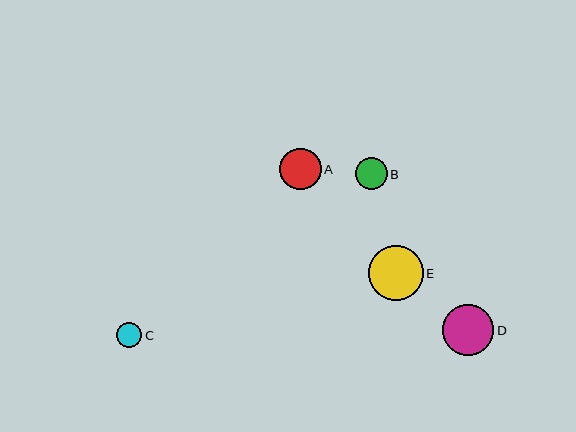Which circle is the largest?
Circle E is the largest with a size of approximately 55 pixels.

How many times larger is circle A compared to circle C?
Circle A is approximately 1.7 times the size of circle C.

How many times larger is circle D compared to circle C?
Circle D is approximately 2.0 times the size of circle C.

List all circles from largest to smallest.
From largest to smallest: E, D, A, B, C.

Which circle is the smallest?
Circle C is the smallest with a size of approximately 25 pixels.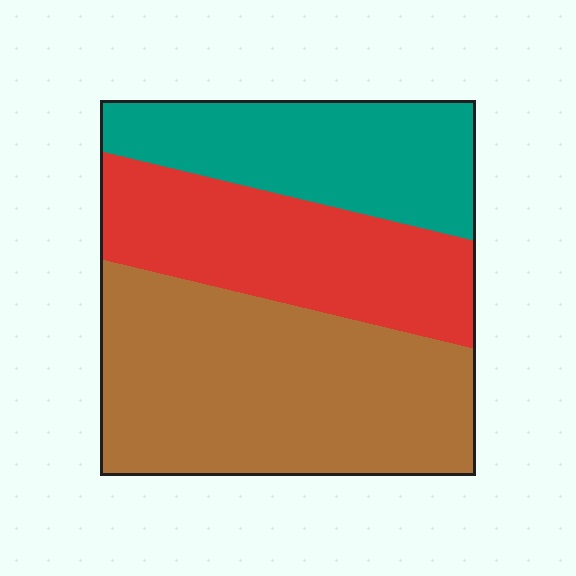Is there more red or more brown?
Brown.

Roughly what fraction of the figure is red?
Red covers 29% of the figure.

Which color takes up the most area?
Brown, at roughly 45%.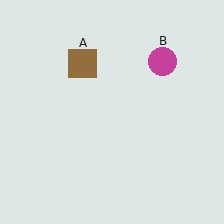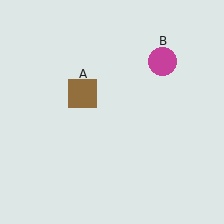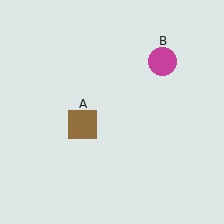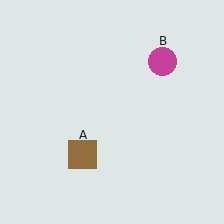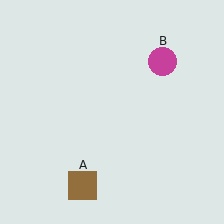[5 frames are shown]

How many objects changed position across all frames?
1 object changed position: brown square (object A).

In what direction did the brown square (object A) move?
The brown square (object A) moved down.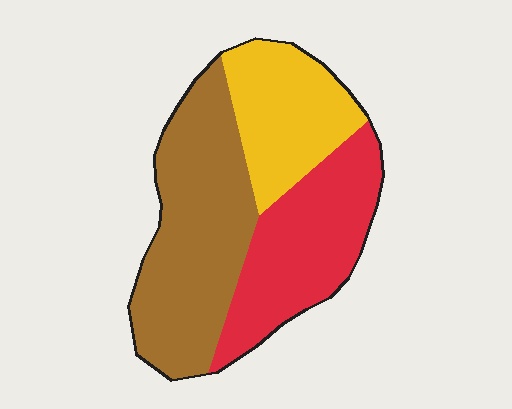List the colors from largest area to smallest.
From largest to smallest: brown, red, yellow.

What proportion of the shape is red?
Red covers about 30% of the shape.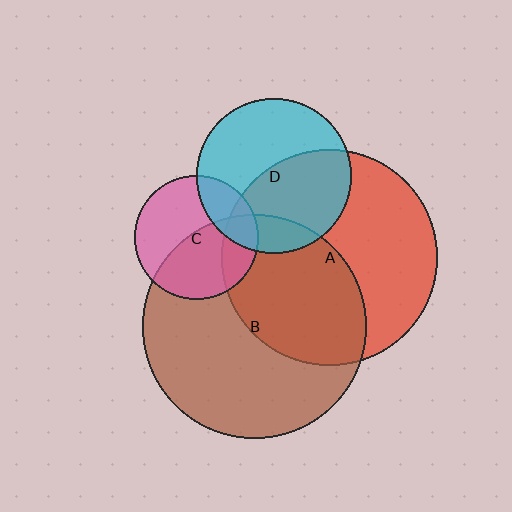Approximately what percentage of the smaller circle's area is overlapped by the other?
Approximately 25%.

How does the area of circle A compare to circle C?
Approximately 3.0 times.